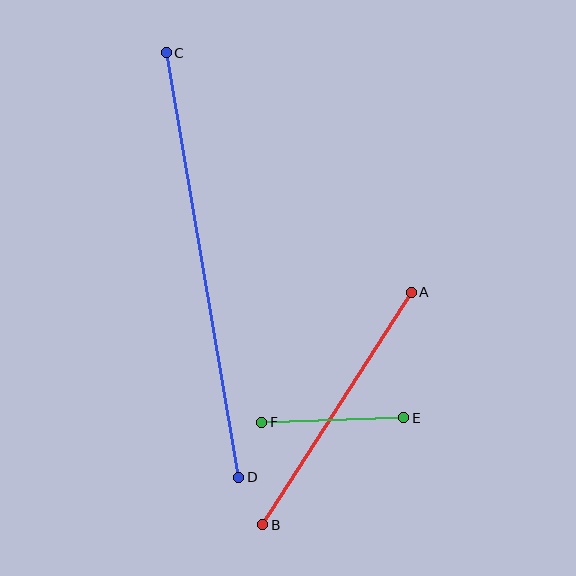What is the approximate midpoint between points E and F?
The midpoint is at approximately (333, 420) pixels.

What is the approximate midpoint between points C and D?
The midpoint is at approximately (203, 265) pixels.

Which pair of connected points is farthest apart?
Points C and D are farthest apart.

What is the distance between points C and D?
The distance is approximately 431 pixels.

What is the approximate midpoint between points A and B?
The midpoint is at approximately (337, 409) pixels.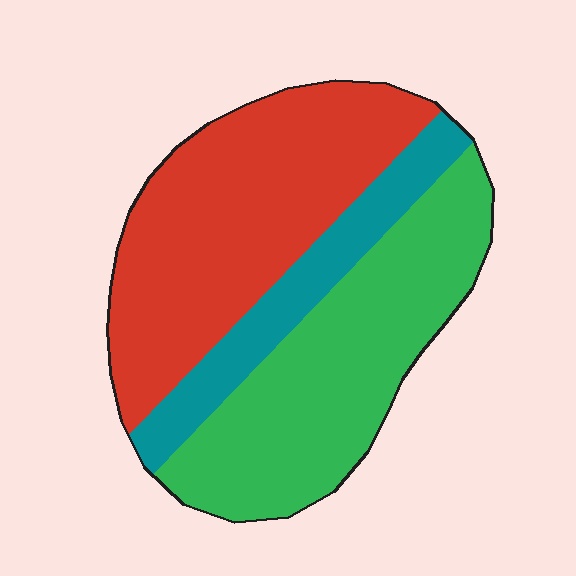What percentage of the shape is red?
Red takes up between a quarter and a half of the shape.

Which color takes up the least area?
Teal, at roughly 15%.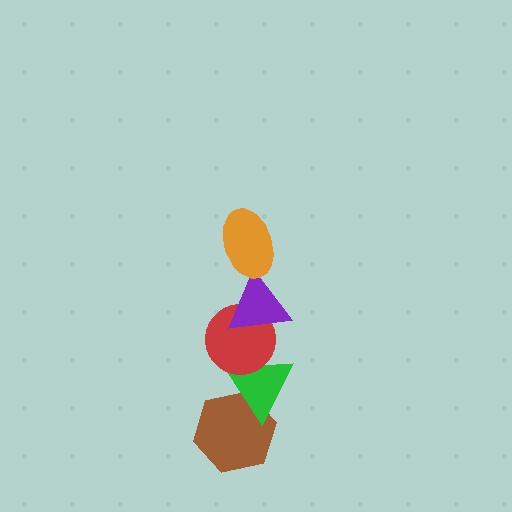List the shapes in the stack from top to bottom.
From top to bottom: the orange ellipse, the purple triangle, the red circle, the green triangle, the brown hexagon.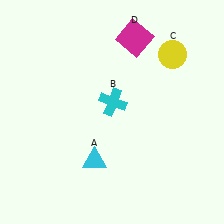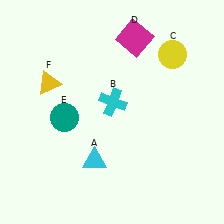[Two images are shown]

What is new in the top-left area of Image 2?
A yellow triangle (F) was added in the top-left area of Image 2.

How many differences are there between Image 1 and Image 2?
There are 2 differences between the two images.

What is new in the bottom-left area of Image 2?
A teal circle (E) was added in the bottom-left area of Image 2.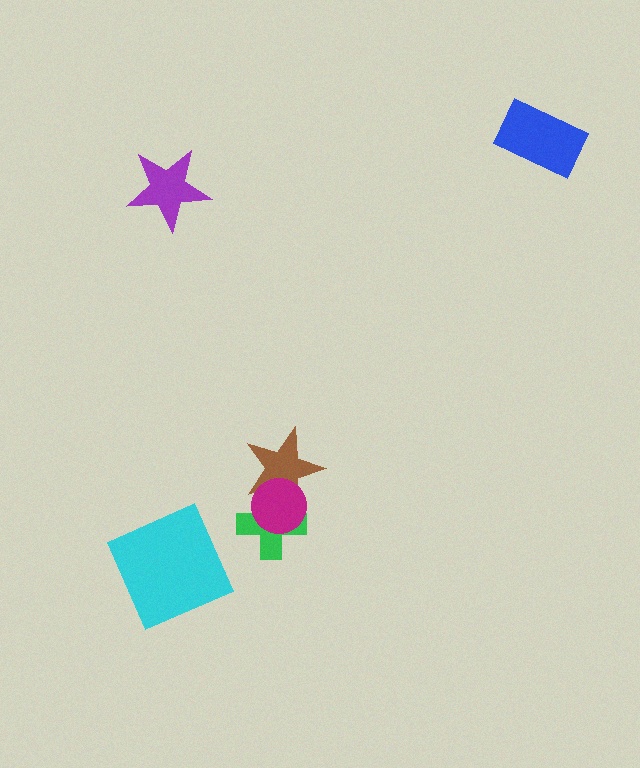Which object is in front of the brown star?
The magenta circle is in front of the brown star.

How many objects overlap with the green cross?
2 objects overlap with the green cross.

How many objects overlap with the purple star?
0 objects overlap with the purple star.